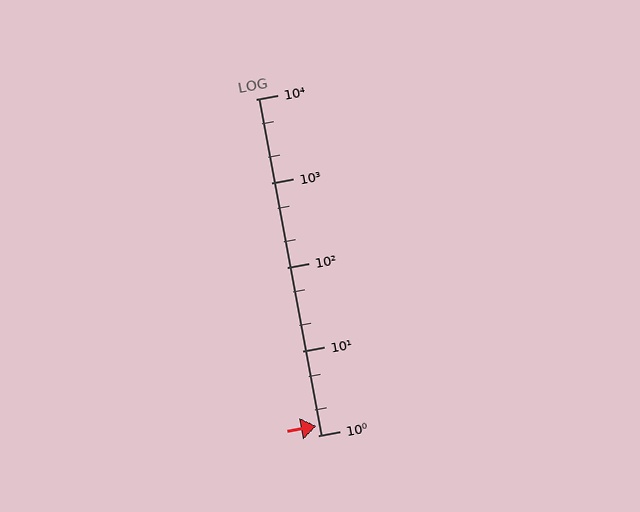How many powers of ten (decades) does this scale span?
The scale spans 4 decades, from 1 to 10000.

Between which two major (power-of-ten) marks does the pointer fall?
The pointer is between 1 and 10.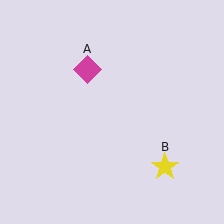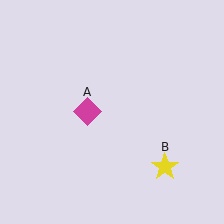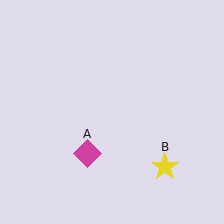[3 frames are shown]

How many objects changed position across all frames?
1 object changed position: magenta diamond (object A).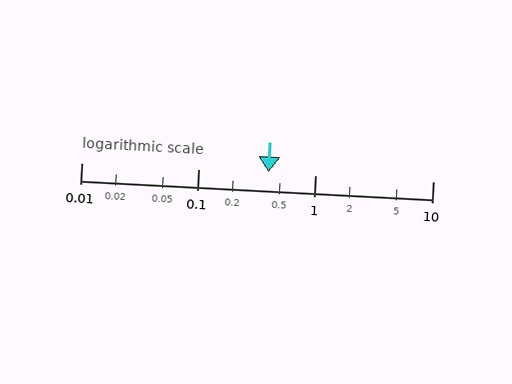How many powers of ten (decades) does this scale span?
The scale spans 3 decades, from 0.01 to 10.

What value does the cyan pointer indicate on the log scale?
The pointer indicates approximately 0.4.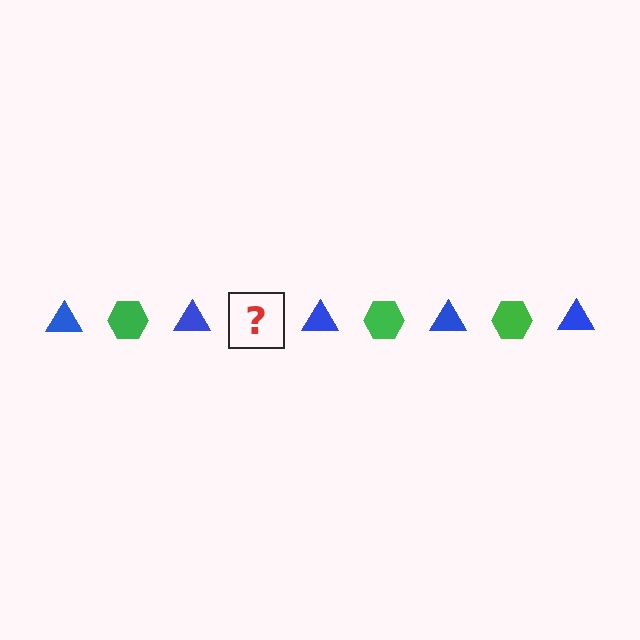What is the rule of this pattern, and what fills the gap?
The rule is that the pattern alternates between blue triangle and green hexagon. The gap should be filled with a green hexagon.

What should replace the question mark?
The question mark should be replaced with a green hexagon.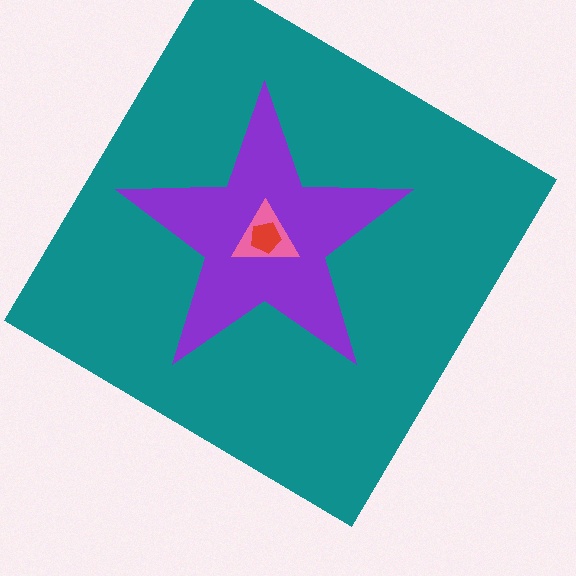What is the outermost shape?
The teal diamond.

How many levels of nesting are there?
4.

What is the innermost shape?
The red pentagon.